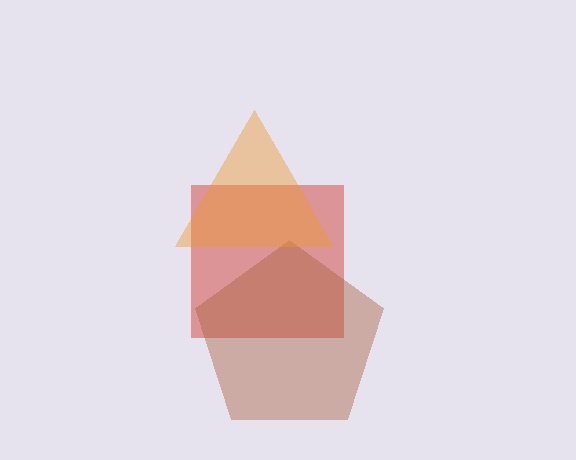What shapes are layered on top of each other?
The layered shapes are: a red square, a brown pentagon, an orange triangle.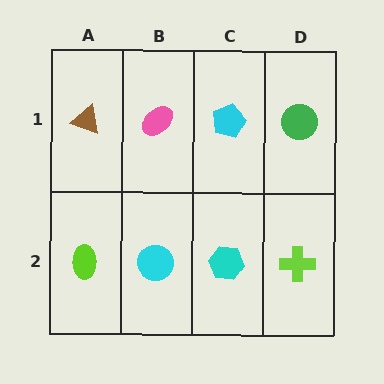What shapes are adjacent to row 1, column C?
A cyan hexagon (row 2, column C), a pink ellipse (row 1, column B), a green circle (row 1, column D).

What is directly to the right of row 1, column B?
A cyan pentagon.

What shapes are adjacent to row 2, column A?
A brown triangle (row 1, column A), a cyan circle (row 2, column B).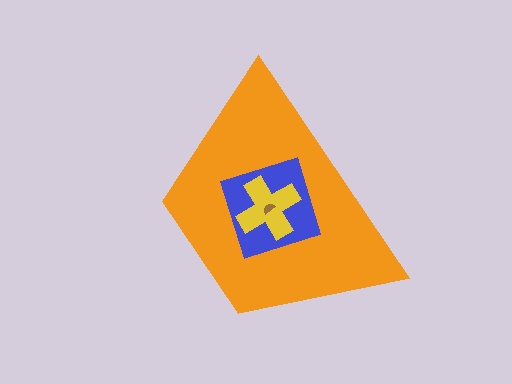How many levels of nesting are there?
4.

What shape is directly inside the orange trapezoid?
The blue diamond.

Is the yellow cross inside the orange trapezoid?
Yes.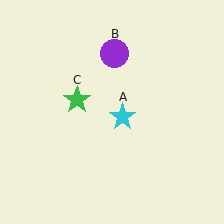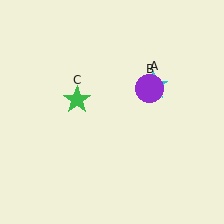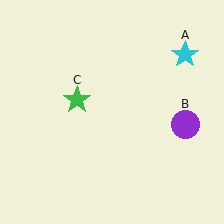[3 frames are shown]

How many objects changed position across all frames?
2 objects changed position: cyan star (object A), purple circle (object B).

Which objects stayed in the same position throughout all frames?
Green star (object C) remained stationary.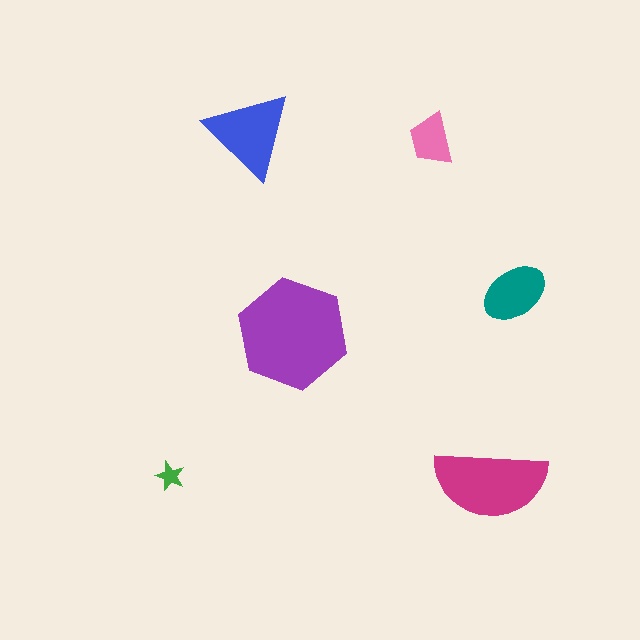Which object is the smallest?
The green star.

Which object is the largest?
The purple hexagon.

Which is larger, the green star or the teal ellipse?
The teal ellipse.